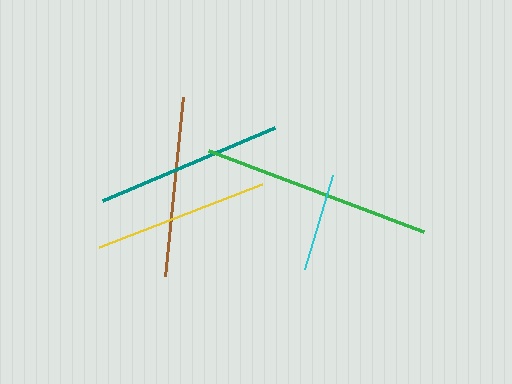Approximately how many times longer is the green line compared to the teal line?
The green line is approximately 1.2 times the length of the teal line.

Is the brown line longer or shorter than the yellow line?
The brown line is longer than the yellow line.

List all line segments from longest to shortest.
From longest to shortest: green, teal, brown, yellow, cyan.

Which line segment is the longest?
The green line is the longest at approximately 230 pixels.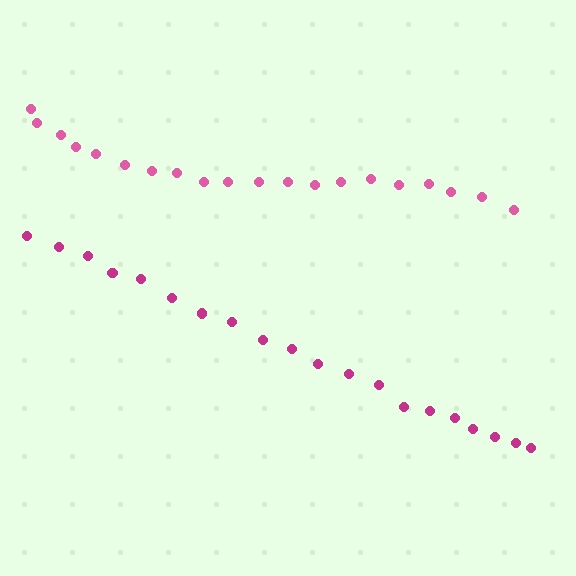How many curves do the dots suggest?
There are 2 distinct paths.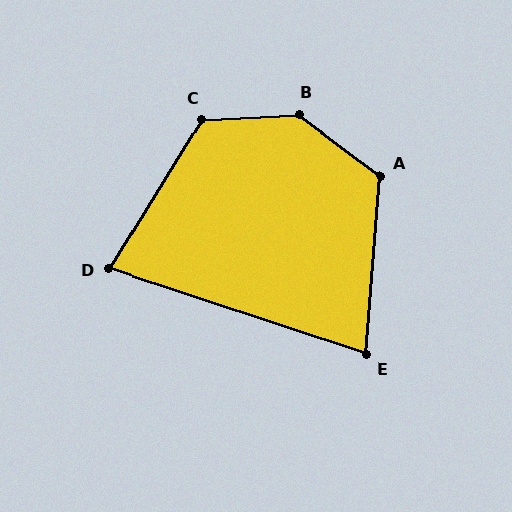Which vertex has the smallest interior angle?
E, at approximately 76 degrees.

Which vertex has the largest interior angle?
B, at approximately 140 degrees.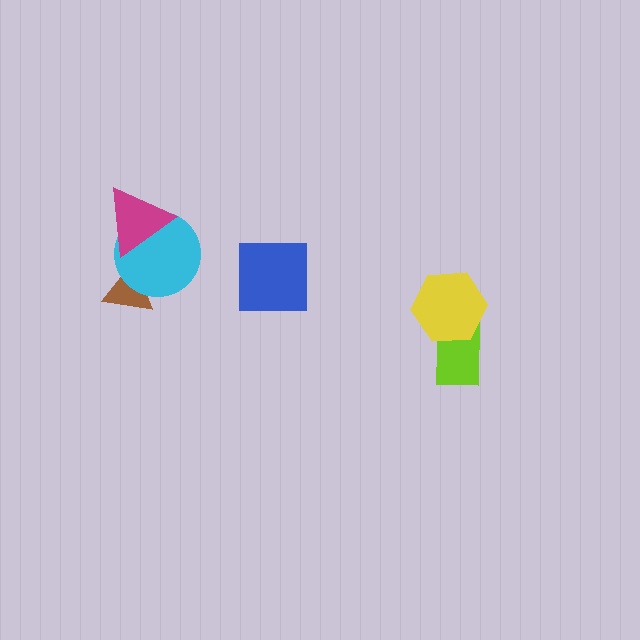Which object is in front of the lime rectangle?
The yellow hexagon is in front of the lime rectangle.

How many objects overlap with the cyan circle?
2 objects overlap with the cyan circle.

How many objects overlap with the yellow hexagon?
1 object overlaps with the yellow hexagon.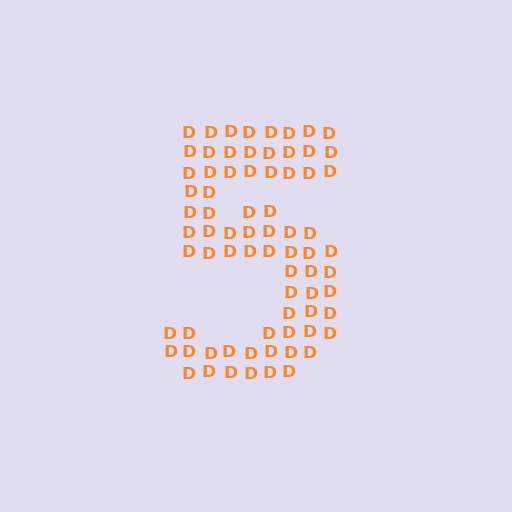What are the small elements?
The small elements are letter D's.